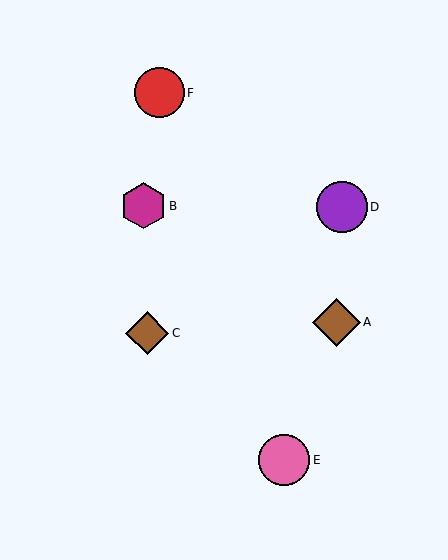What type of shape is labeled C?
Shape C is a brown diamond.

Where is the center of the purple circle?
The center of the purple circle is at (342, 207).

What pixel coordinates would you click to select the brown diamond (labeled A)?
Click at (336, 322) to select the brown diamond A.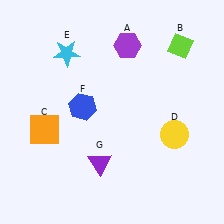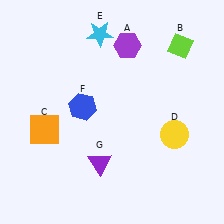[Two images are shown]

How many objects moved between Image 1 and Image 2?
1 object moved between the two images.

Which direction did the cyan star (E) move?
The cyan star (E) moved right.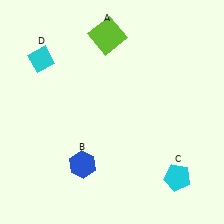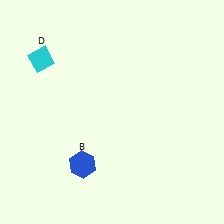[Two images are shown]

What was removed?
The cyan pentagon (C), the lime square (A) were removed in Image 2.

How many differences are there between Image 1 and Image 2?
There are 2 differences between the two images.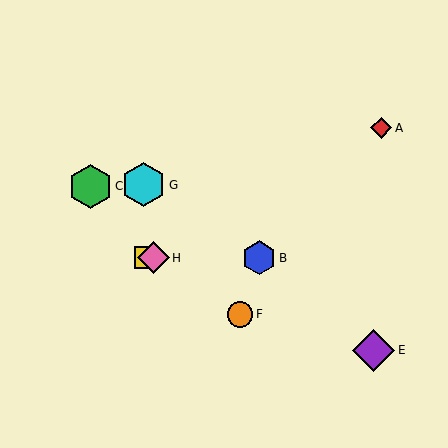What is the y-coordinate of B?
Object B is at y≈258.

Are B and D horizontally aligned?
Yes, both are at y≈258.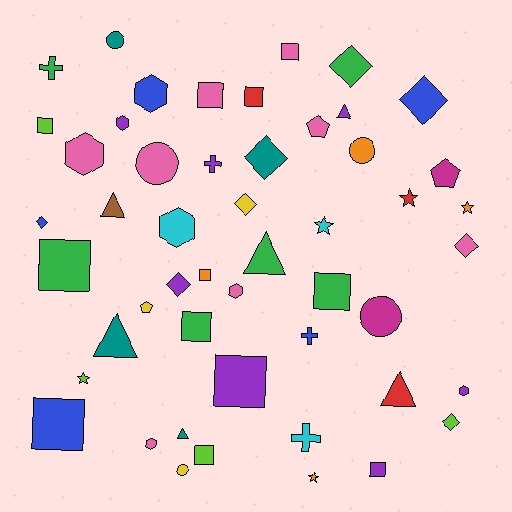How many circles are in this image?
There are 5 circles.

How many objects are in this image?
There are 50 objects.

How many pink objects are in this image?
There are 8 pink objects.